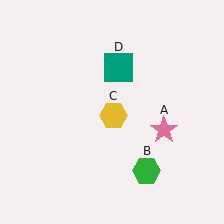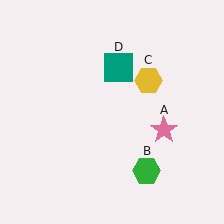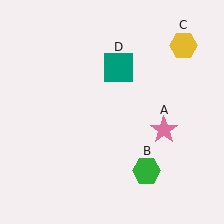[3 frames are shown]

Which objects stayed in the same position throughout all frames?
Pink star (object A) and green hexagon (object B) and teal square (object D) remained stationary.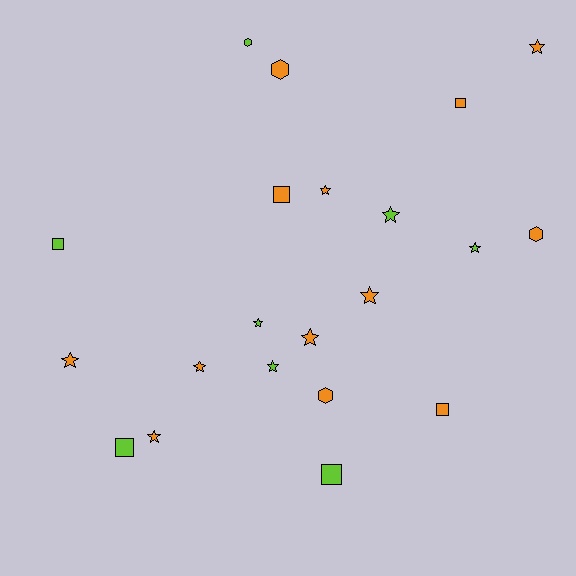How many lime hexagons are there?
There is 1 lime hexagon.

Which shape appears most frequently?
Star, with 11 objects.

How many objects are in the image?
There are 21 objects.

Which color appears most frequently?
Orange, with 13 objects.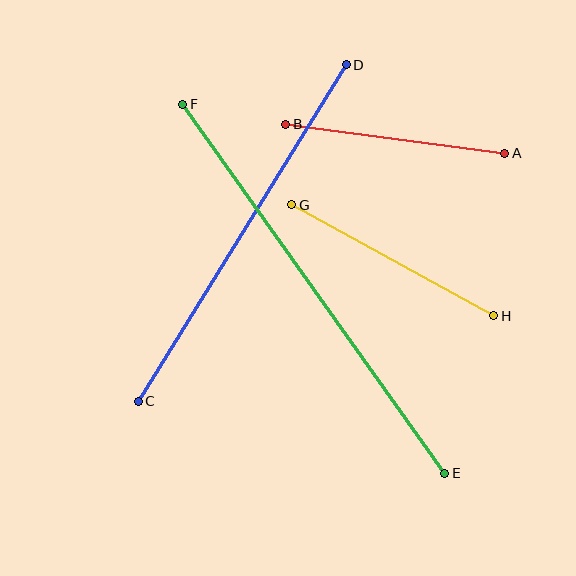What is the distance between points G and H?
The distance is approximately 231 pixels.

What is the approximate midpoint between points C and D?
The midpoint is at approximately (242, 233) pixels.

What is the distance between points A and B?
The distance is approximately 221 pixels.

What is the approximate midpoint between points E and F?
The midpoint is at approximately (314, 289) pixels.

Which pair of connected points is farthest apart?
Points E and F are farthest apart.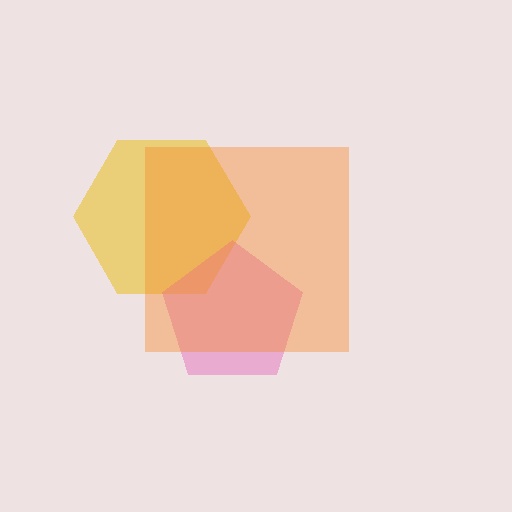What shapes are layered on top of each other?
The layered shapes are: a yellow hexagon, a pink pentagon, an orange square.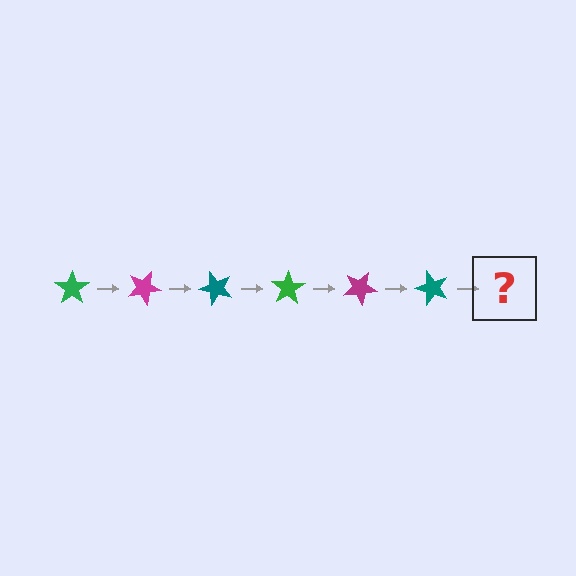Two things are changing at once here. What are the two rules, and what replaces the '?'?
The two rules are that it rotates 25 degrees each step and the color cycles through green, magenta, and teal. The '?' should be a green star, rotated 150 degrees from the start.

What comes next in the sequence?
The next element should be a green star, rotated 150 degrees from the start.